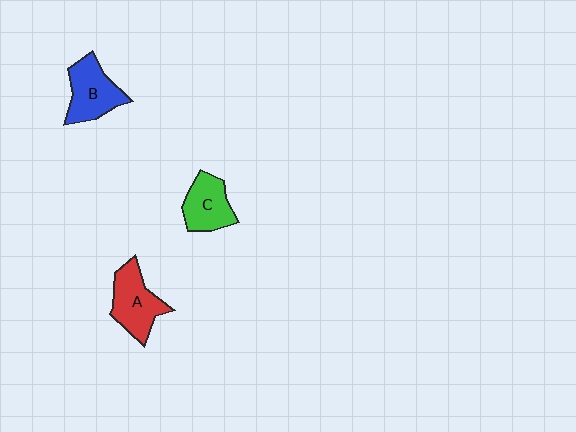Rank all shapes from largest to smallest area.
From largest to smallest: A (red), B (blue), C (green).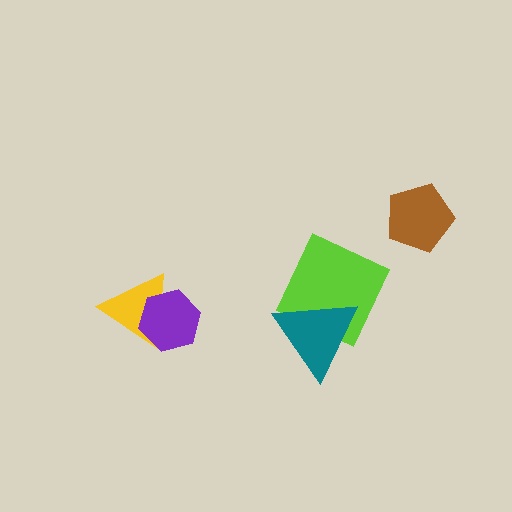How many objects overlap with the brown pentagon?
0 objects overlap with the brown pentagon.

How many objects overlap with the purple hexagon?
1 object overlaps with the purple hexagon.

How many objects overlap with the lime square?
1 object overlaps with the lime square.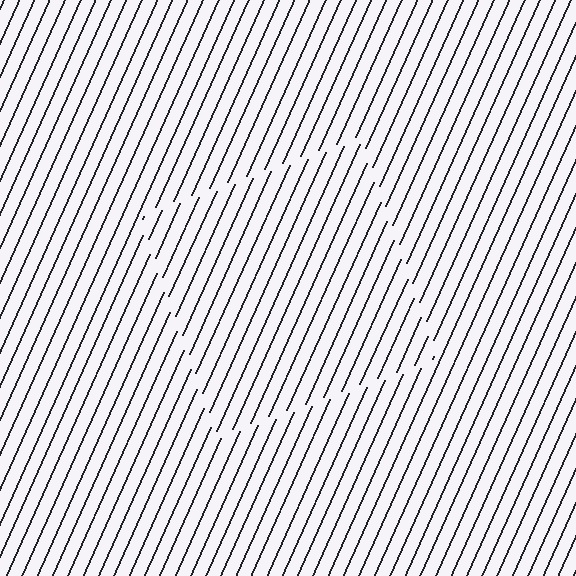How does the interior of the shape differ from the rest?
The interior of the shape contains the same grating, shifted by half a period — the contour is defined by the phase discontinuity where line-ends from the inner and outer gratings abut.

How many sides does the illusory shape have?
4 sides — the line-ends trace a square.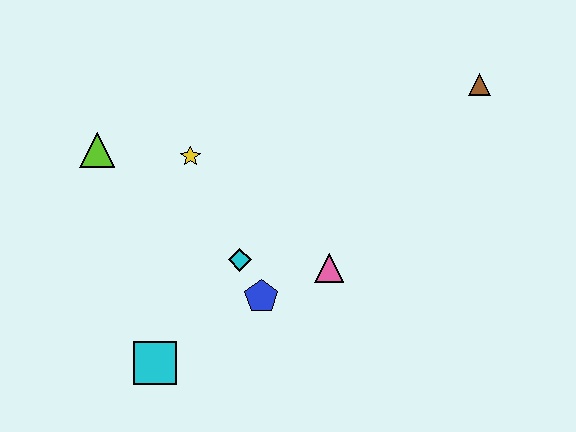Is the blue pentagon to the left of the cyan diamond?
No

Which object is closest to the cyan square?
The blue pentagon is closest to the cyan square.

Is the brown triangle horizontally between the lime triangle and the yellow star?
No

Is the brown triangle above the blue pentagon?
Yes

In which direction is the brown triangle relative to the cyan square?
The brown triangle is to the right of the cyan square.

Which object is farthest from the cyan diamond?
The brown triangle is farthest from the cyan diamond.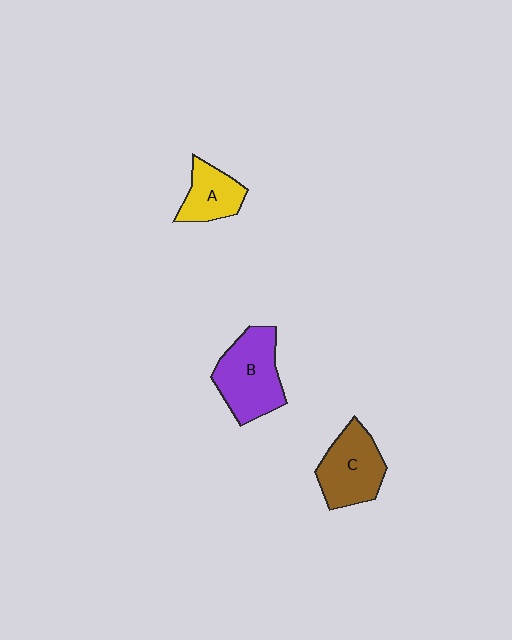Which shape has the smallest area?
Shape A (yellow).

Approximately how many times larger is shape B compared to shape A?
Approximately 1.7 times.